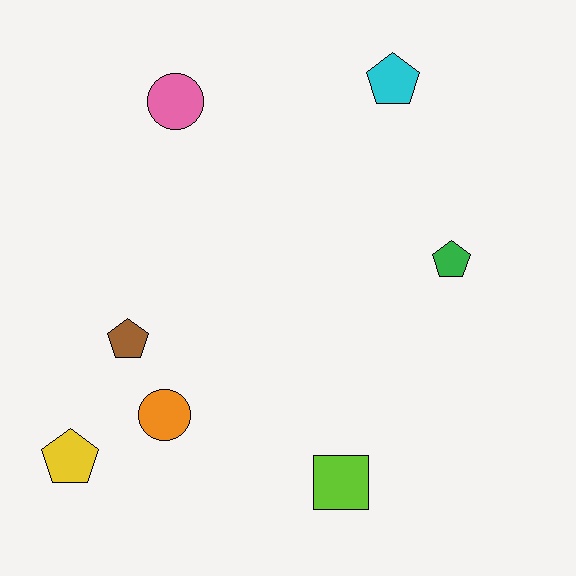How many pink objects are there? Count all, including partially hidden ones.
There is 1 pink object.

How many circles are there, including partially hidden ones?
There are 2 circles.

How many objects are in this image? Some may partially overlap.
There are 7 objects.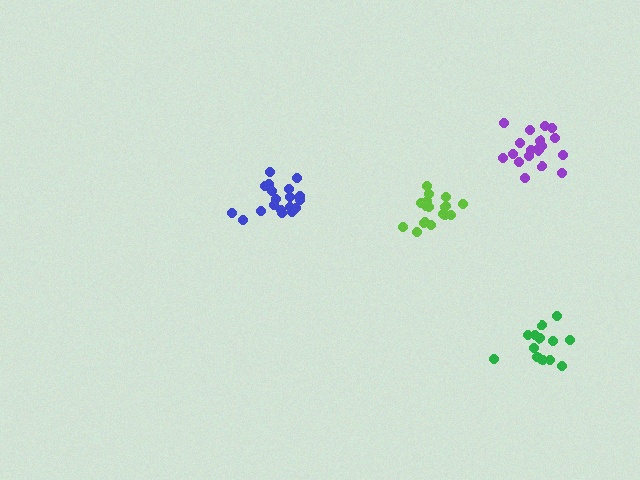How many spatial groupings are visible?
There are 4 spatial groupings.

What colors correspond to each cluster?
The clusters are colored: green, lime, purple, blue.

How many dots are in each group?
Group 1: 13 dots, Group 2: 18 dots, Group 3: 19 dots, Group 4: 19 dots (69 total).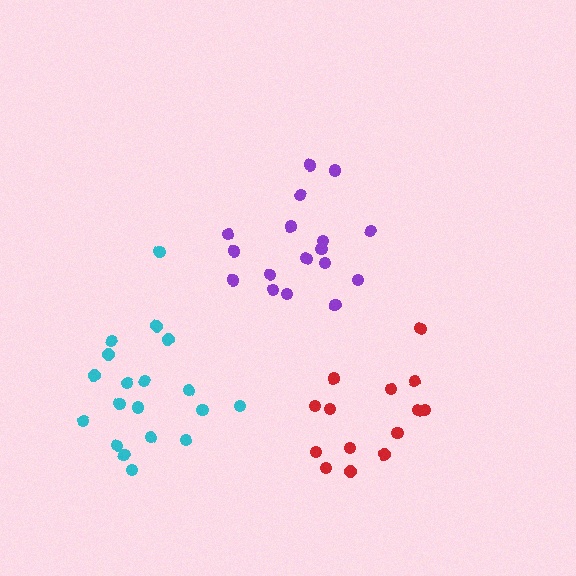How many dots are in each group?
Group 1: 19 dots, Group 2: 17 dots, Group 3: 14 dots (50 total).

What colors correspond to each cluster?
The clusters are colored: cyan, purple, red.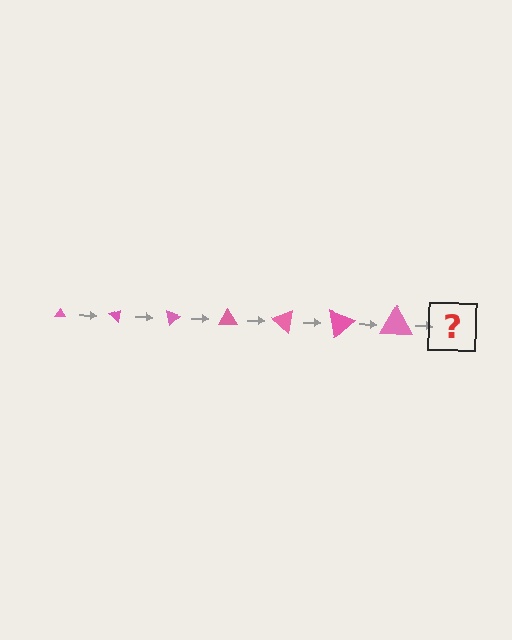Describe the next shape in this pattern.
It should be a triangle, larger than the previous one and rotated 280 degrees from the start.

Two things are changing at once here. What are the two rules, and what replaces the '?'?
The two rules are that the triangle grows larger each step and it rotates 40 degrees each step. The '?' should be a triangle, larger than the previous one and rotated 280 degrees from the start.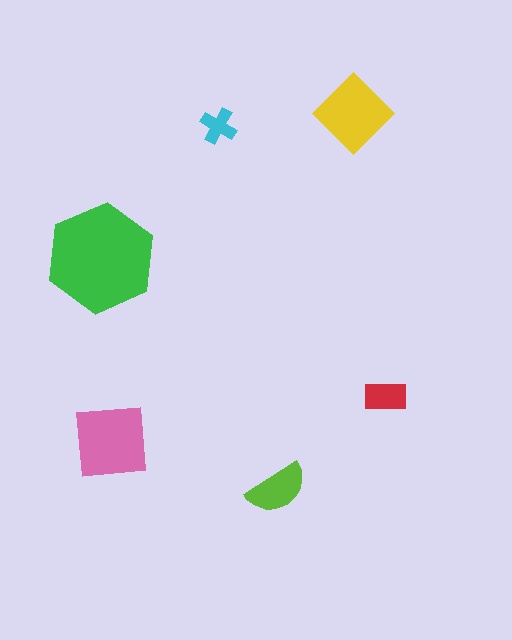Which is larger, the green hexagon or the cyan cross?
The green hexagon.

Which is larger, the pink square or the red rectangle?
The pink square.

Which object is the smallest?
The cyan cross.